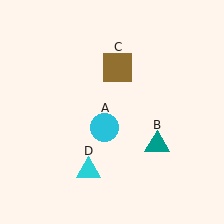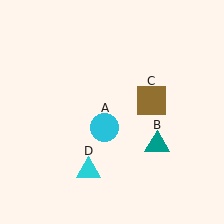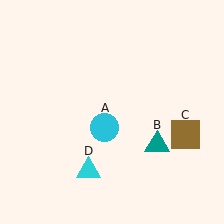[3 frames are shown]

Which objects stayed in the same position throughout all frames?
Cyan circle (object A) and teal triangle (object B) and cyan triangle (object D) remained stationary.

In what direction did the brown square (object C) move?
The brown square (object C) moved down and to the right.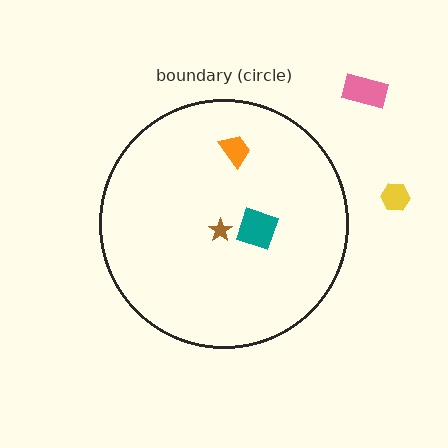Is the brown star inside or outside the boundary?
Inside.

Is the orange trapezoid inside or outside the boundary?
Inside.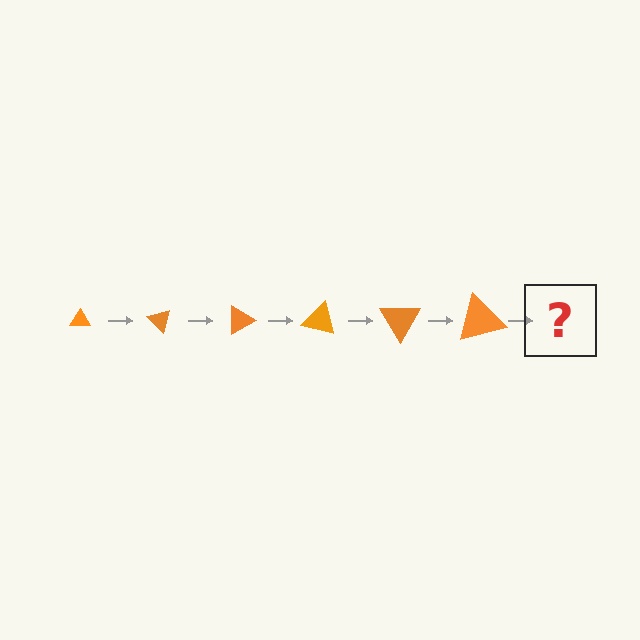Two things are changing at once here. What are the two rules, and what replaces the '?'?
The two rules are that the triangle grows larger each step and it rotates 45 degrees each step. The '?' should be a triangle, larger than the previous one and rotated 270 degrees from the start.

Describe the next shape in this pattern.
It should be a triangle, larger than the previous one and rotated 270 degrees from the start.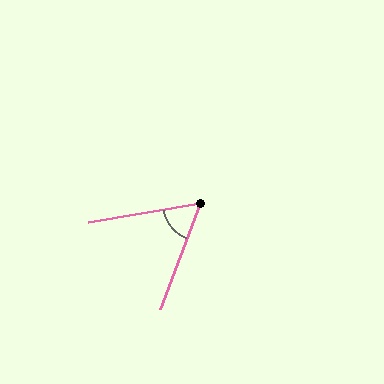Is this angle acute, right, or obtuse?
It is acute.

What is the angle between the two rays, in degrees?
Approximately 59 degrees.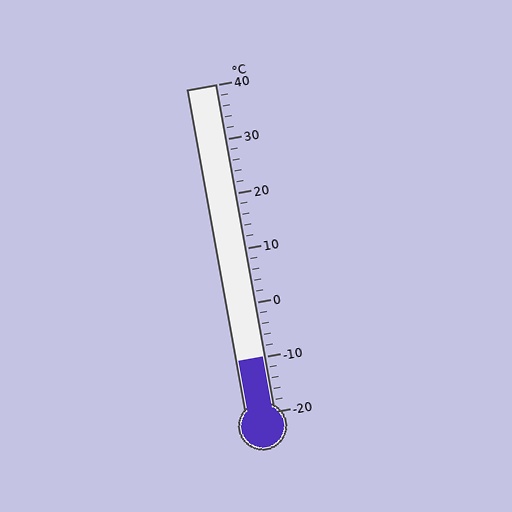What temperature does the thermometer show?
The thermometer shows approximately -10°C.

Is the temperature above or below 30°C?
The temperature is below 30°C.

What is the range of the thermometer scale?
The thermometer scale ranges from -20°C to 40°C.